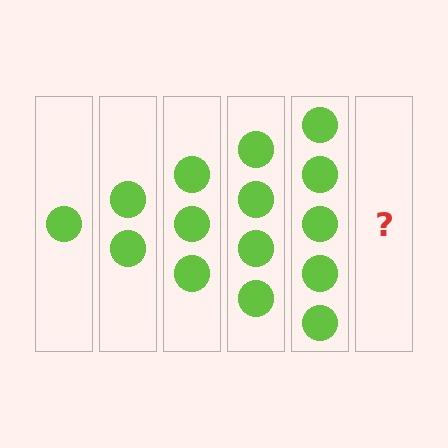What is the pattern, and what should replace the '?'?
The pattern is that each step adds one more circle. The '?' should be 6 circles.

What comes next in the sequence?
The next element should be 6 circles.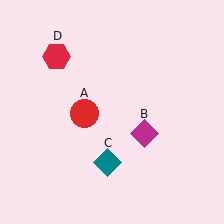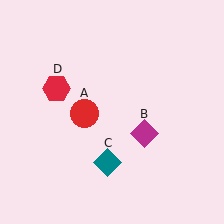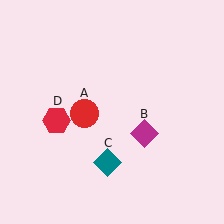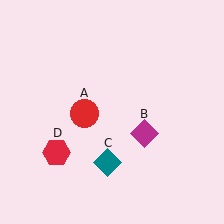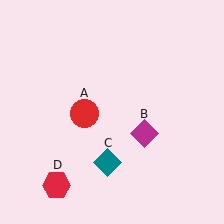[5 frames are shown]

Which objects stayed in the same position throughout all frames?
Red circle (object A) and magenta diamond (object B) and teal diamond (object C) remained stationary.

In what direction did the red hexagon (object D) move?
The red hexagon (object D) moved down.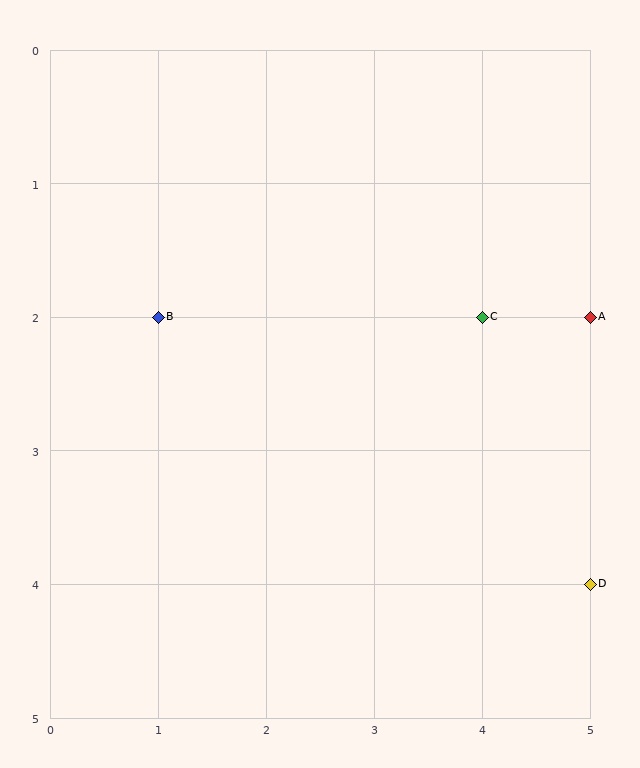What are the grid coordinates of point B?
Point B is at grid coordinates (1, 2).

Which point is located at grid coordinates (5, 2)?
Point A is at (5, 2).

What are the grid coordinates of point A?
Point A is at grid coordinates (5, 2).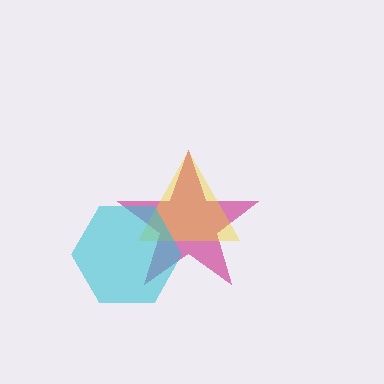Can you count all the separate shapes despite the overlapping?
Yes, there are 3 separate shapes.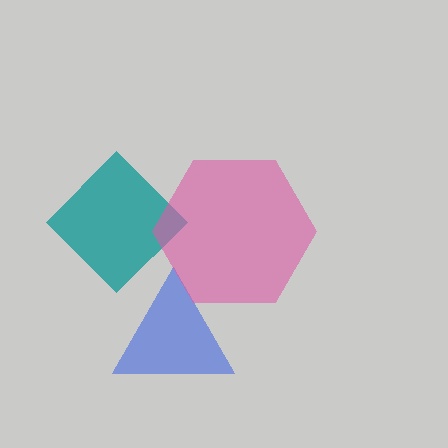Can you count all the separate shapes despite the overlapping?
Yes, there are 3 separate shapes.